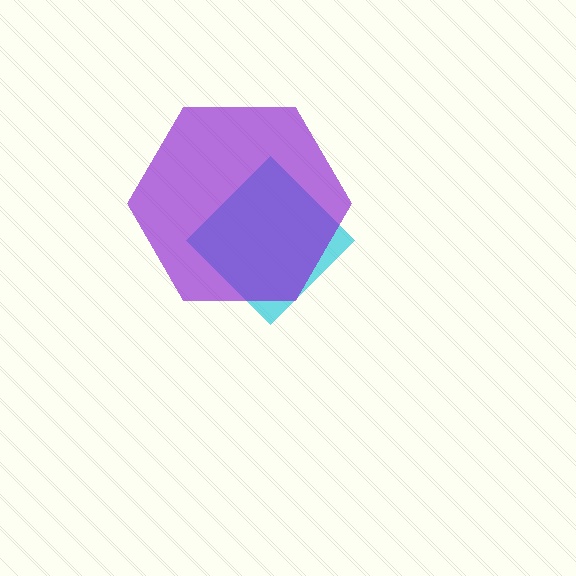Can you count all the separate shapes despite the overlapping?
Yes, there are 2 separate shapes.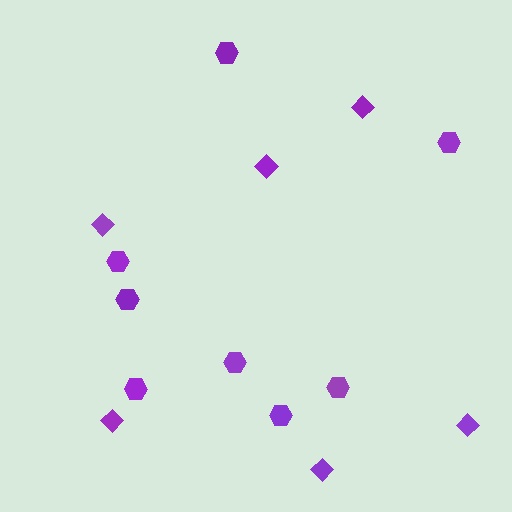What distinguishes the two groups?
There are 2 groups: one group of diamonds (6) and one group of hexagons (8).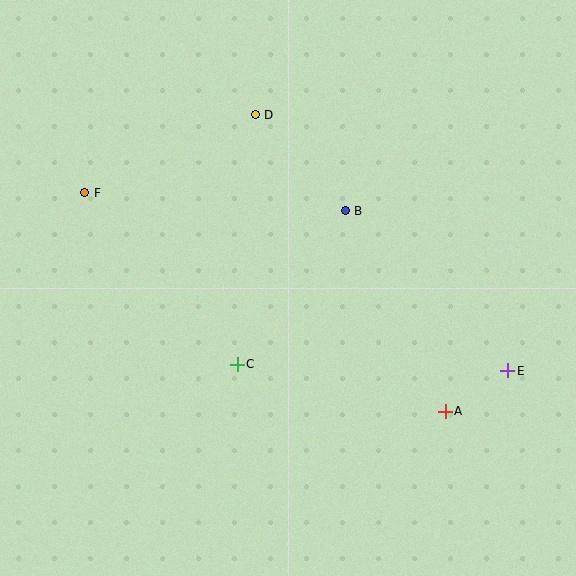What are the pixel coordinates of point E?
Point E is at (508, 371).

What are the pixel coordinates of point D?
Point D is at (255, 115).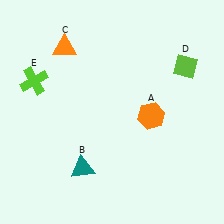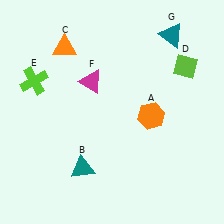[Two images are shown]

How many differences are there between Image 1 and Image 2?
There are 2 differences between the two images.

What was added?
A magenta triangle (F), a teal triangle (G) were added in Image 2.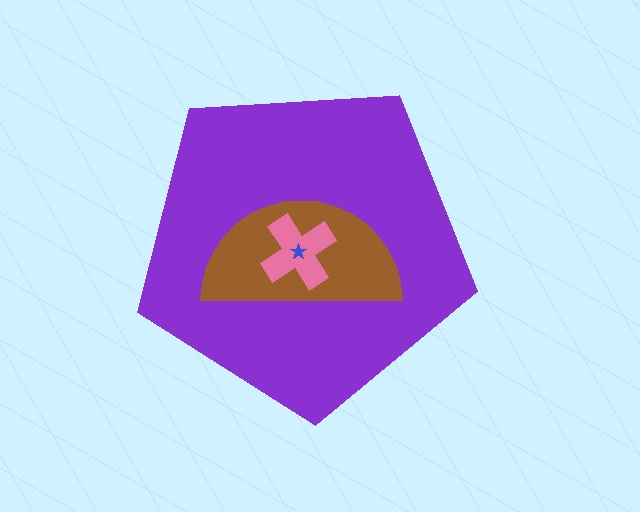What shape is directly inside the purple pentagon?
The brown semicircle.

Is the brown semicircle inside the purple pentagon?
Yes.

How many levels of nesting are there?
4.